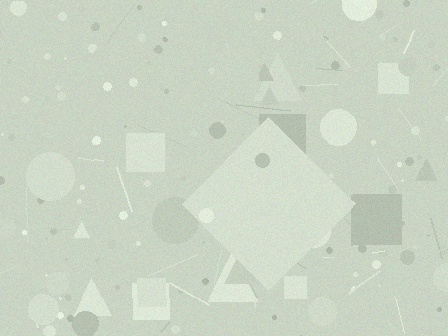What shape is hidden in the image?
A diamond is hidden in the image.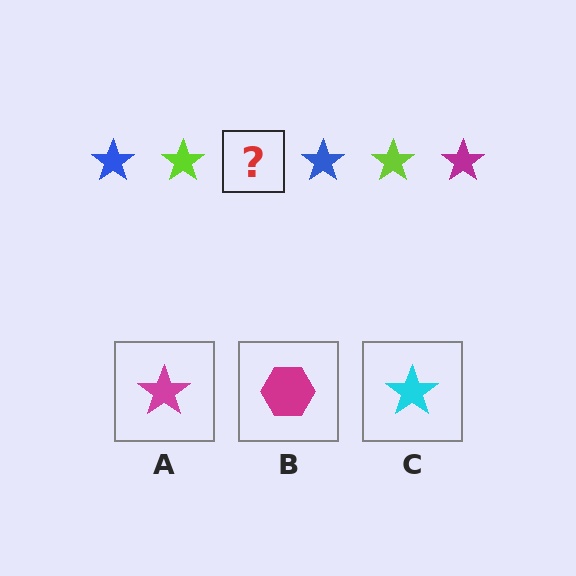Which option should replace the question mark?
Option A.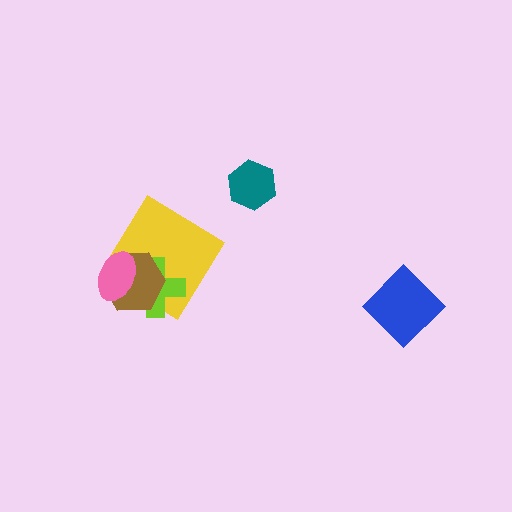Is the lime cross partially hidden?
Yes, it is partially covered by another shape.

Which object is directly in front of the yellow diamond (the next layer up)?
The lime cross is directly in front of the yellow diamond.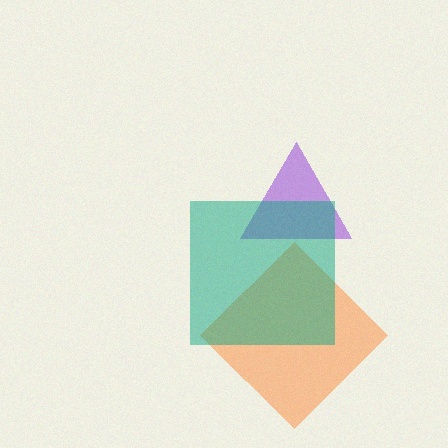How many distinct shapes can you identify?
There are 3 distinct shapes: a purple triangle, an orange diamond, a teal square.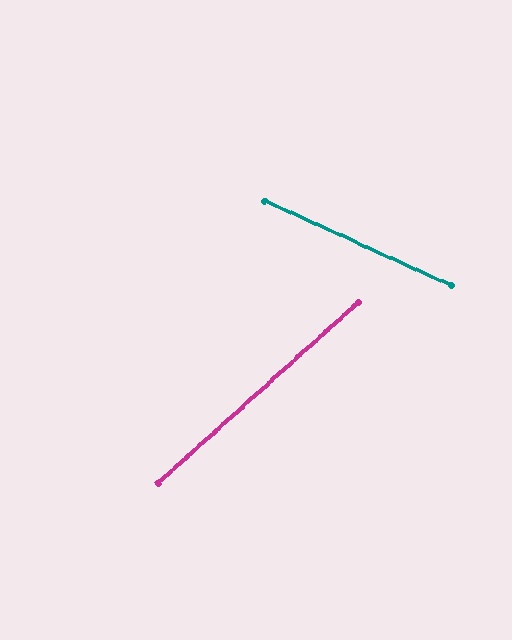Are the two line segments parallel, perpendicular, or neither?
Neither parallel nor perpendicular — they differ by about 66°.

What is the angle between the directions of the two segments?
Approximately 66 degrees.